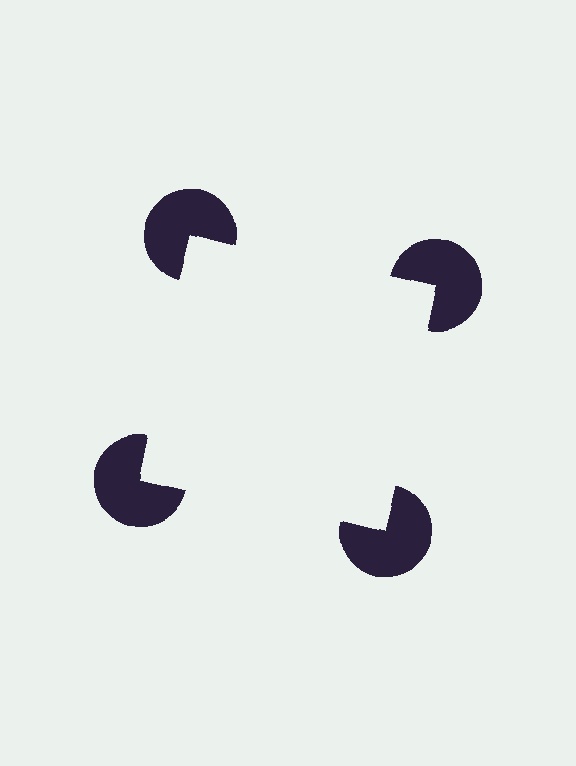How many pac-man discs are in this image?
There are 4 — one at each vertex of the illusory square.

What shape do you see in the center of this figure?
An illusory square — its edges are inferred from the aligned wedge cuts in the pac-man discs, not physically drawn.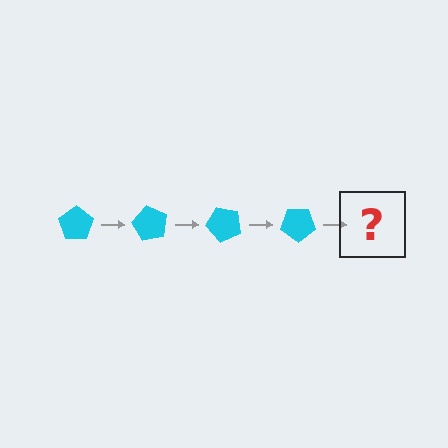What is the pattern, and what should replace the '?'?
The pattern is that the pentagon rotates 60 degrees each step. The '?' should be a cyan pentagon rotated 240 degrees.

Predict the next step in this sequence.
The next step is a cyan pentagon rotated 240 degrees.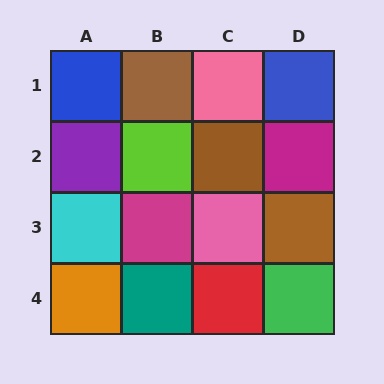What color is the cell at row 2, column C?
Brown.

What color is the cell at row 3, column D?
Brown.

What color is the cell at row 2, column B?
Lime.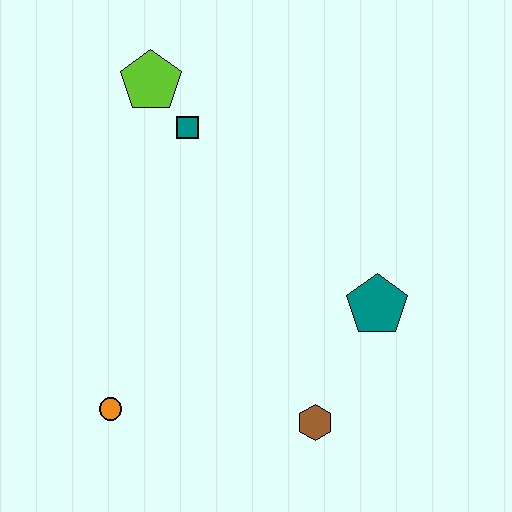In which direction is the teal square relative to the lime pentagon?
The teal square is below the lime pentagon.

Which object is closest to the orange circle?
The brown hexagon is closest to the orange circle.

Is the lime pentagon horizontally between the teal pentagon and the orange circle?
Yes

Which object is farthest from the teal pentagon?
The lime pentagon is farthest from the teal pentagon.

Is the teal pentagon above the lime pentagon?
No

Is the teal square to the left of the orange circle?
No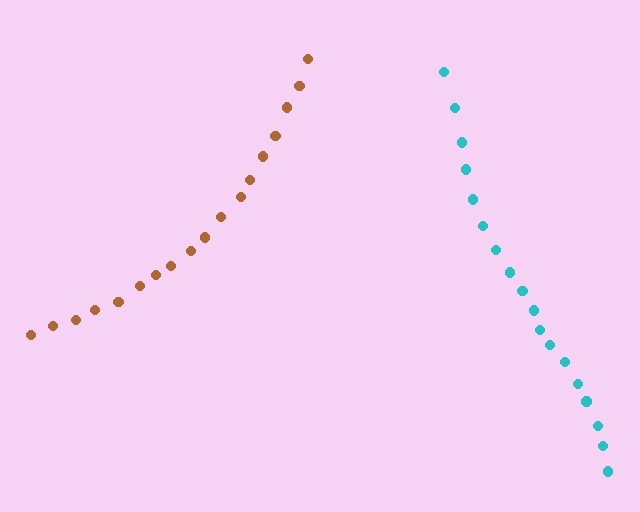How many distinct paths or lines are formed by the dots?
There are 2 distinct paths.